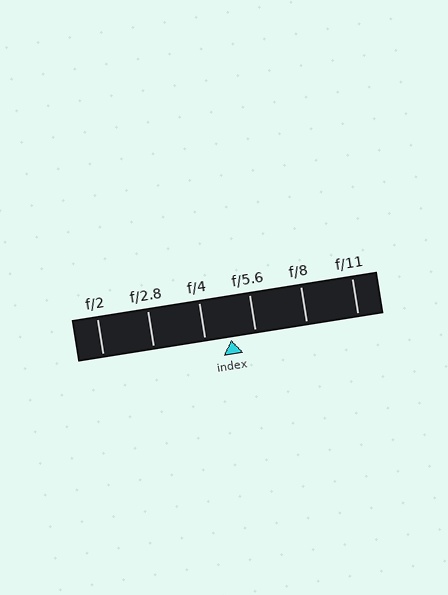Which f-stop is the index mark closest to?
The index mark is closest to f/5.6.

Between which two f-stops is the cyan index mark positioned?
The index mark is between f/4 and f/5.6.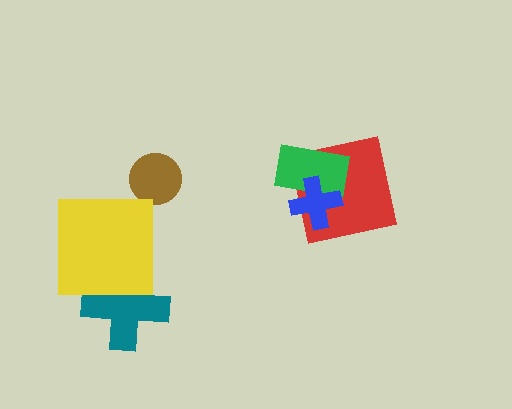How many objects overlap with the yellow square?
1 object overlaps with the yellow square.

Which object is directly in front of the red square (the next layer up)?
The green rectangle is directly in front of the red square.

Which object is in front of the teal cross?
The yellow square is in front of the teal cross.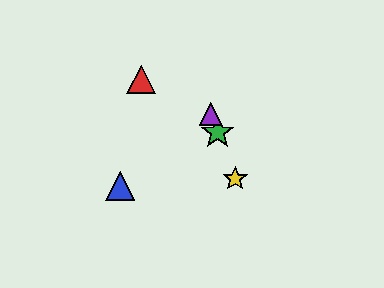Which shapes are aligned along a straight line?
The green star, the yellow star, the purple triangle are aligned along a straight line.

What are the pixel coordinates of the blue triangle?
The blue triangle is at (120, 186).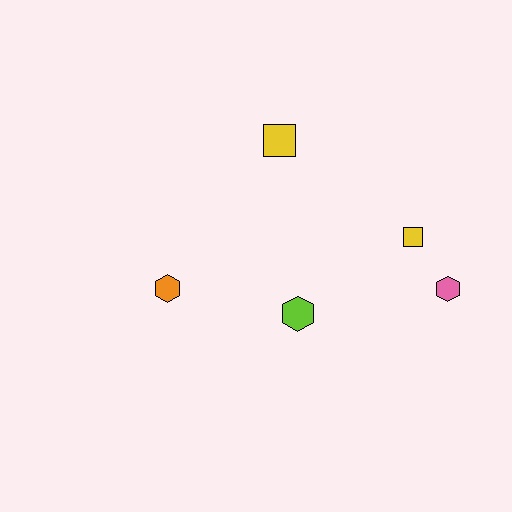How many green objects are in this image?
There are no green objects.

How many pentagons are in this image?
There are no pentagons.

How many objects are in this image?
There are 5 objects.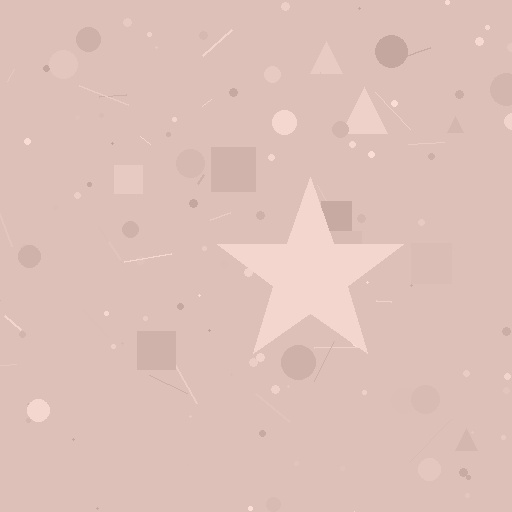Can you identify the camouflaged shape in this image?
The camouflaged shape is a star.